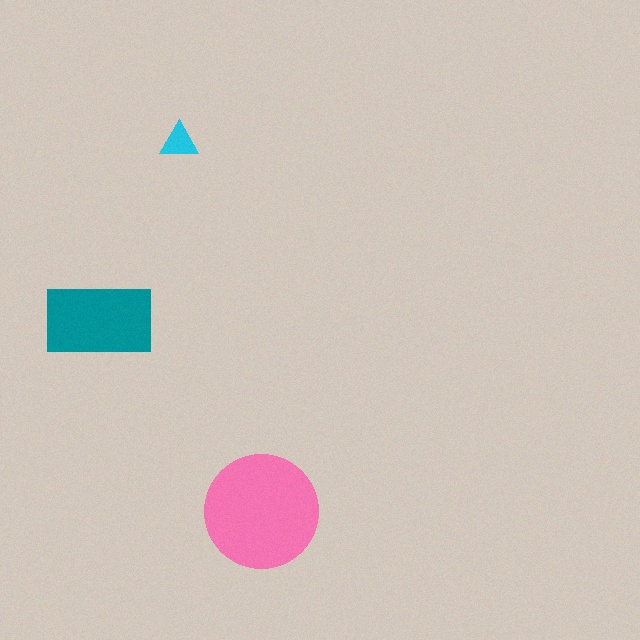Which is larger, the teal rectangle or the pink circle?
The pink circle.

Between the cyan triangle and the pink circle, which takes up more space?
The pink circle.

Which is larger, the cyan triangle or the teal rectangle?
The teal rectangle.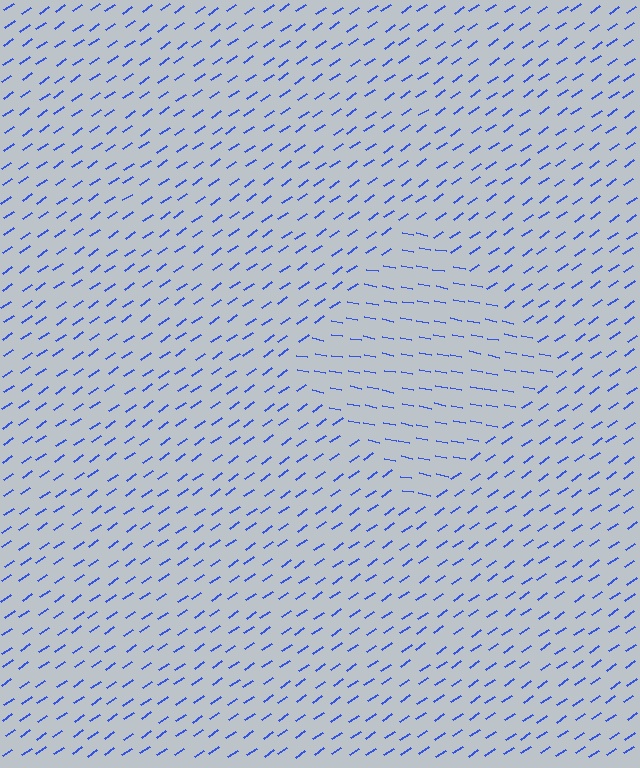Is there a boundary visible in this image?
Yes, there is a texture boundary formed by a change in line orientation.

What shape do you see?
I see a diamond.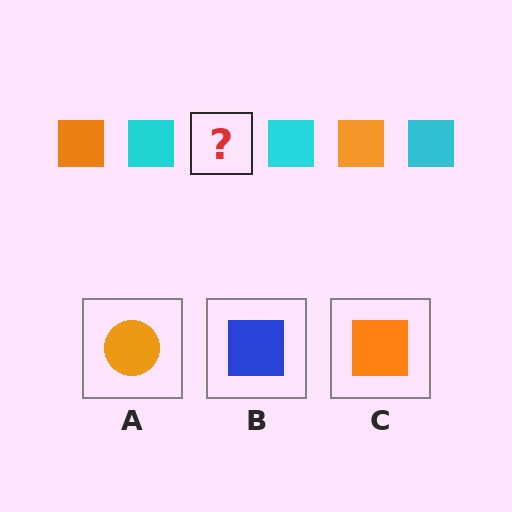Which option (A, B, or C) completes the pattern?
C.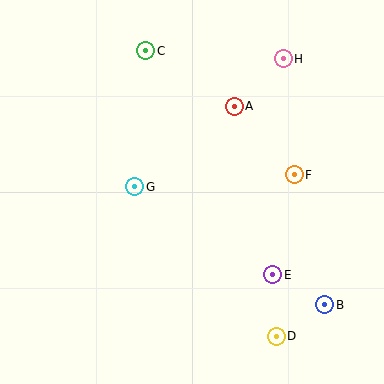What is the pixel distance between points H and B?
The distance between H and B is 249 pixels.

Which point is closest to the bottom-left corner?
Point G is closest to the bottom-left corner.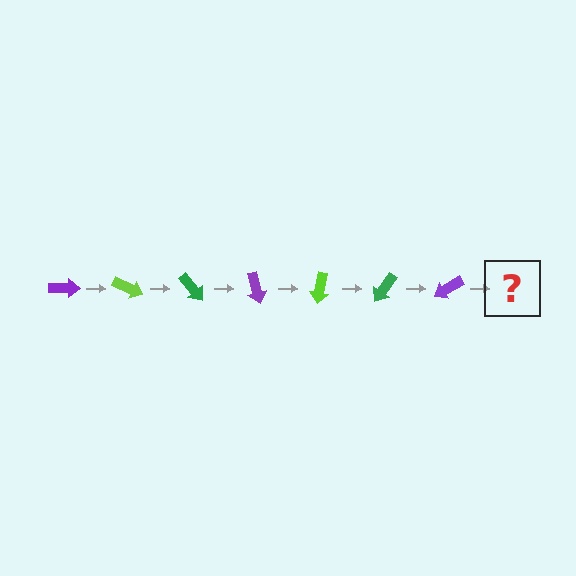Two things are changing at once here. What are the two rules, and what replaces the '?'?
The two rules are that it rotates 25 degrees each step and the color cycles through purple, lime, and green. The '?' should be a lime arrow, rotated 175 degrees from the start.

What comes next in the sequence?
The next element should be a lime arrow, rotated 175 degrees from the start.